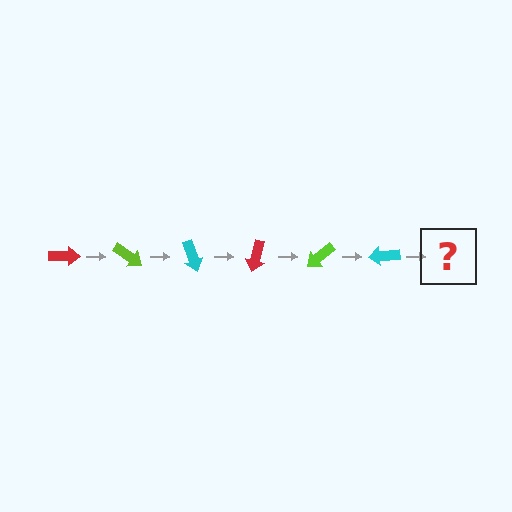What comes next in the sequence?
The next element should be a red arrow, rotated 210 degrees from the start.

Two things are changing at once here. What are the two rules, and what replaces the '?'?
The two rules are that it rotates 35 degrees each step and the color cycles through red, lime, and cyan. The '?' should be a red arrow, rotated 210 degrees from the start.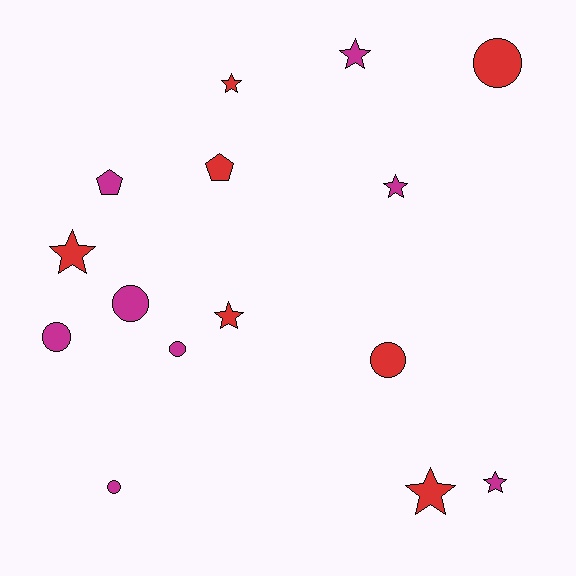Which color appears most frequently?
Magenta, with 8 objects.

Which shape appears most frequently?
Star, with 7 objects.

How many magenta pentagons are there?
There is 1 magenta pentagon.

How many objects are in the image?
There are 15 objects.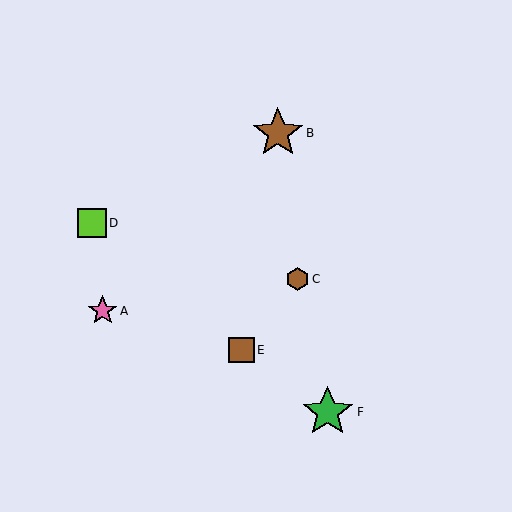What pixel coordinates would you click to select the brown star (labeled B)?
Click at (278, 133) to select the brown star B.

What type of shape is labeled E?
Shape E is a brown square.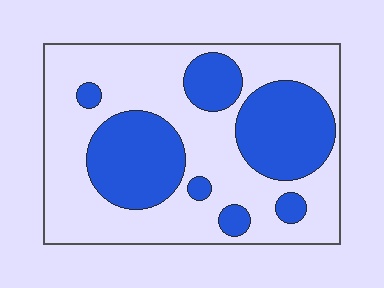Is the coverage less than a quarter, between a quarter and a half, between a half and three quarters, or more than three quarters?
Between a quarter and a half.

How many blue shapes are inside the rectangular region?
7.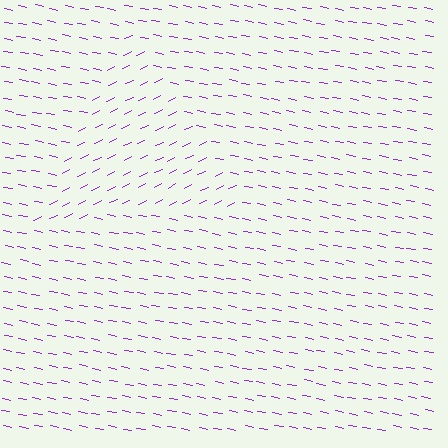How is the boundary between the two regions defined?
The boundary is defined purely by a change in line orientation (approximately 37 degrees difference). All lines are the same color and thickness.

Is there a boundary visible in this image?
Yes, there is a texture boundary formed by a change in line orientation.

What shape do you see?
I see a triangle.